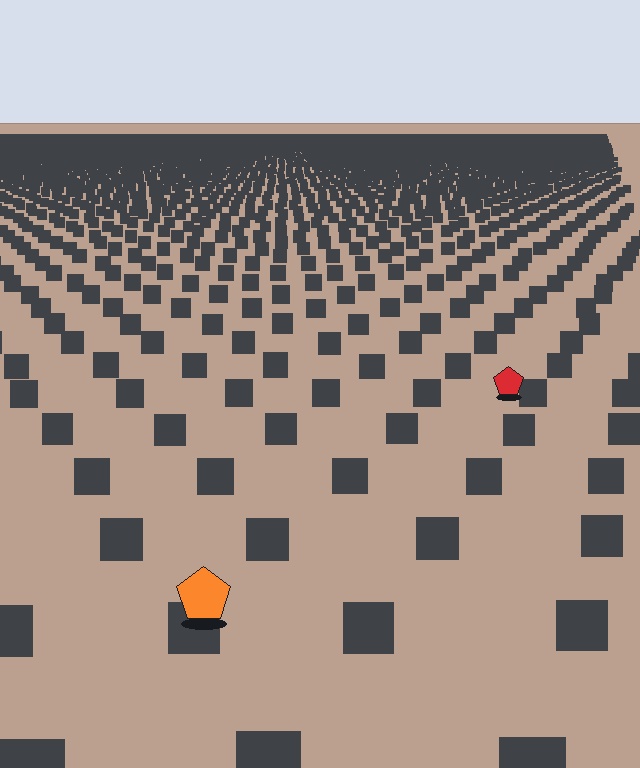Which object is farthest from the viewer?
The red pentagon is farthest from the viewer. It appears smaller and the ground texture around it is denser.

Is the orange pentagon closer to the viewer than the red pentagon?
Yes. The orange pentagon is closer — you can tell from the texture gradient: the ground texture is coarser near it.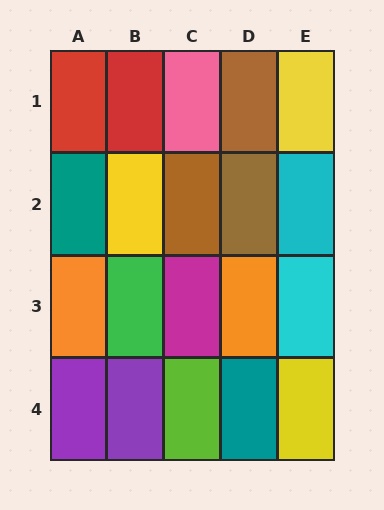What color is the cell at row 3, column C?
Magenta.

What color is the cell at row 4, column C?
Lime.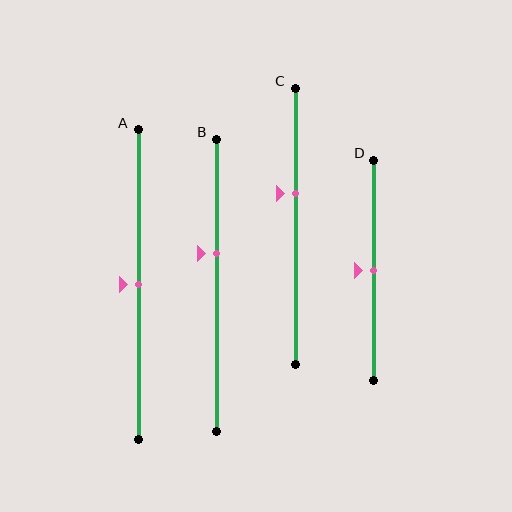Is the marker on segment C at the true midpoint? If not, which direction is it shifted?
No, the marker on segment C is shifted upward by about 12% of the segment length.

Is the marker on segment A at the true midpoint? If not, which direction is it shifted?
Yes, the marker on segment A is at the true midpoint.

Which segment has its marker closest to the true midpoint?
Segment A has its marker closest to the true midpoint.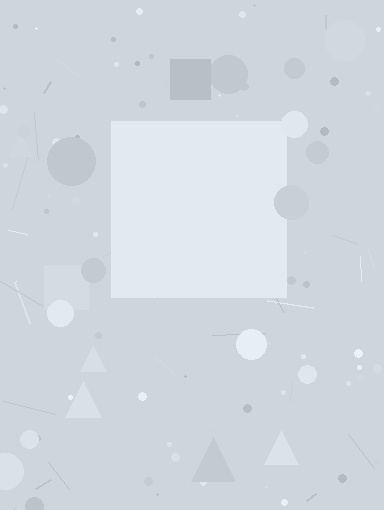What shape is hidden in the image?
A square is hidden in the image.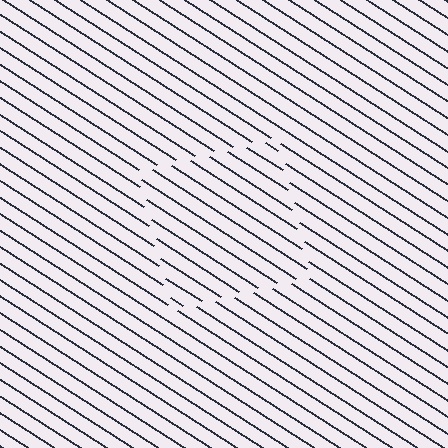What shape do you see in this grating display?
An illusory square. The interior of the shape contains the same grating, shifted by half a period — the contour is defined by the phase discontinuity where line-ends from the inner and outer gratings abut.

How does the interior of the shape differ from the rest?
The interior of the shape contains the same grating, shifted by half a period — the contour is defined by the phase discontinuity where line-ends from the inner and outer gratings abut.